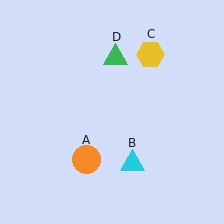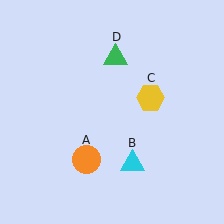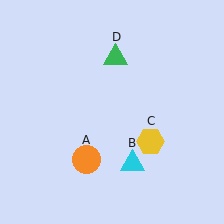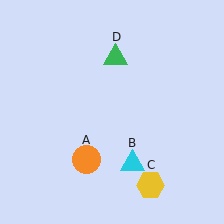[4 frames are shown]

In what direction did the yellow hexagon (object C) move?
The yellow hexagon (object C) moved down.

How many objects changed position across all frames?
1 object changed position: yellow hexagon (object C).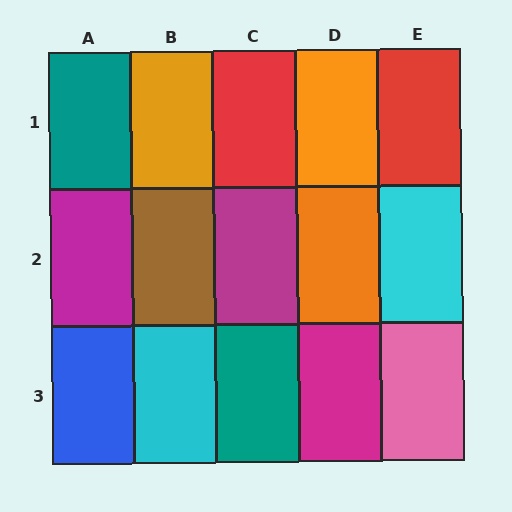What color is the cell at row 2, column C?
Magenta.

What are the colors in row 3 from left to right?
Blue, cyan, teal, magenta, pink.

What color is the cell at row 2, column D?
Orange.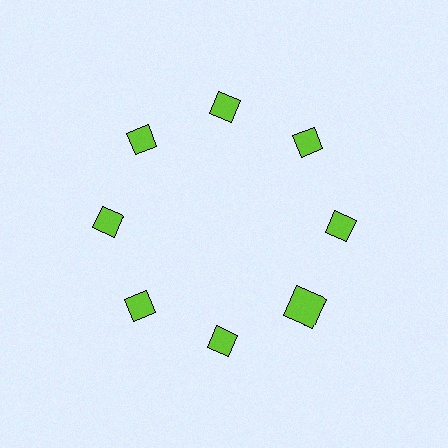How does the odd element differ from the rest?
It has a different shape: square instead of diamond.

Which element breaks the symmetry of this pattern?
The lime square at roughly the 4 o'clock position breaks the symmetry. All other shapes are lime diamonds.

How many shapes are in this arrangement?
There are 8 shapes arranged in a ring pattern.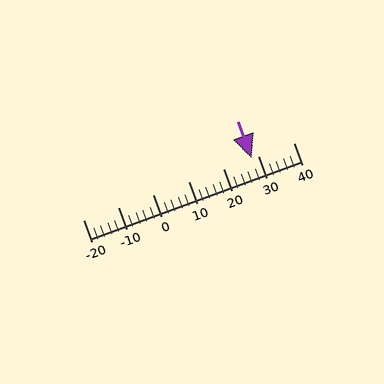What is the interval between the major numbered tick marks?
The major tick marks are spaced 10 units apart.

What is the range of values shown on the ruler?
The ruler shows values from -20 to 40.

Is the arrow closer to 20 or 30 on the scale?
The arrow is closer to 30.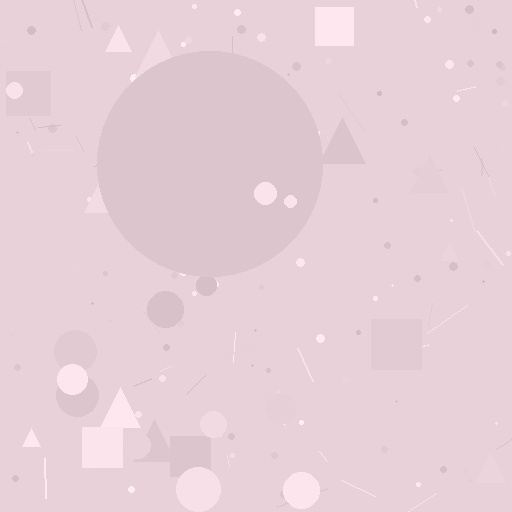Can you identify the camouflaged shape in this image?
The camouflaged shape is a circle.